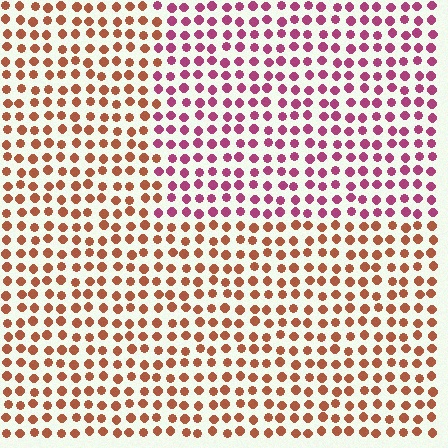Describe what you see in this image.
The image is filled with small brown elements in a uniform arrangement. A rectangle-shaped region is visible where the elements are tinted to a slightly different hue, forming a subtle color boundary.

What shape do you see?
I see a rectangle.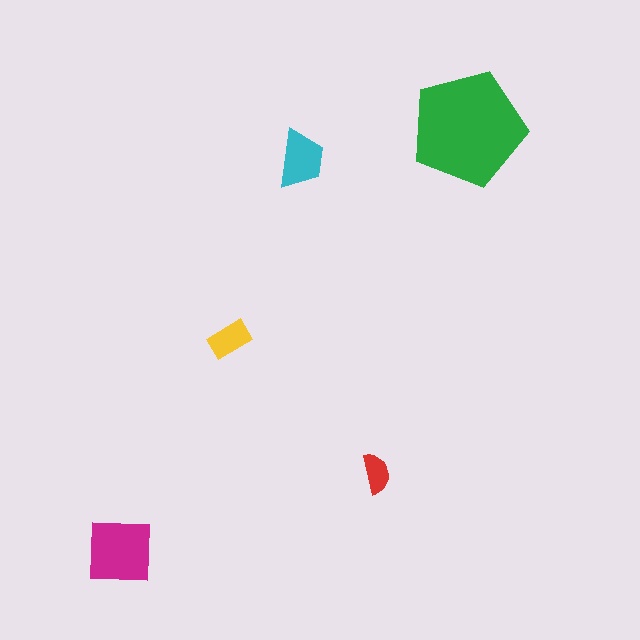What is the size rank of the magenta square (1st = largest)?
2nd.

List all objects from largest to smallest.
The green pentagon, the magenta square, the cyan trapezoid, the yellow rectangle, the red semicircle.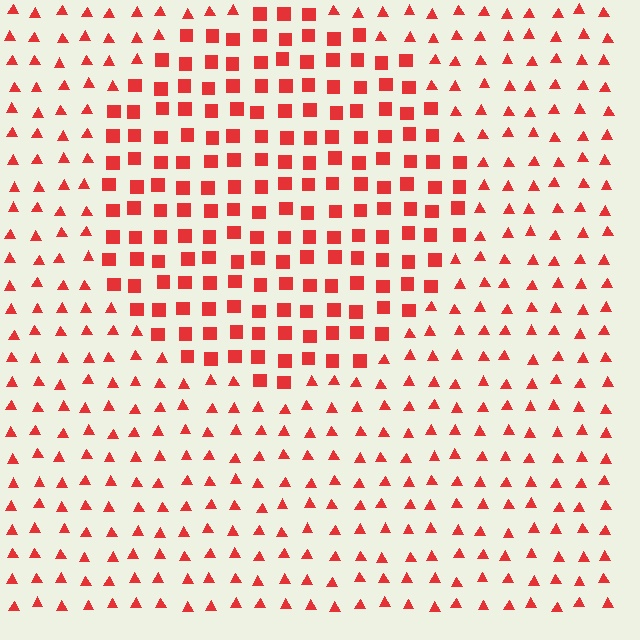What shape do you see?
I see a circle.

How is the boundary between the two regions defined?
The boundary is defined by a change in element shape: squares inside vs. triangles outside. All elements share the same color and spacing.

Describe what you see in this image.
The image is filled with small red elements arranged in a uniform grid. A circle-shaped region contains squares, while the surrounding area contains triangles. The boundary is defined purely by the change in element shape.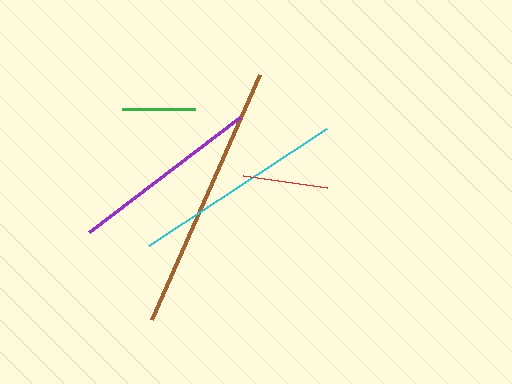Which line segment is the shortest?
The green line is the shortest at approximately 73 pixels.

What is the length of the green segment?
The green segment is approximately 73 pixels long.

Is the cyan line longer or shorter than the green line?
The cyan line is longer than the green line.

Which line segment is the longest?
The brown line is the longest at approximately 268 pixels.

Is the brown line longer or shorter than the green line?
The brown line is longer than the green line.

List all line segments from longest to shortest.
From longest to shortest: brown, cyan, purple, red, green.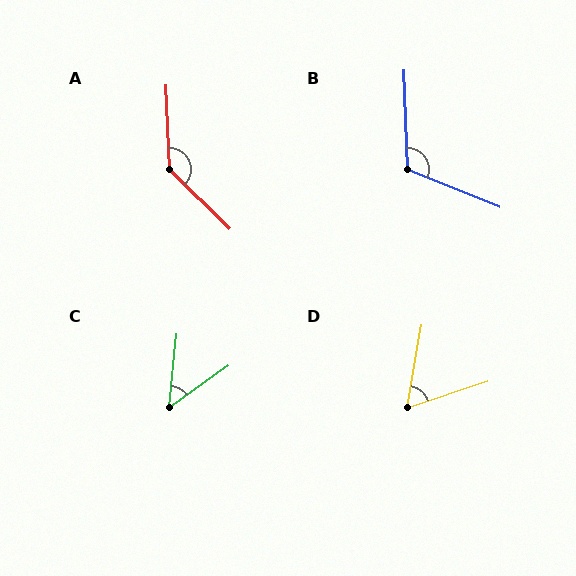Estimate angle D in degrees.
Approximately 62 degrees.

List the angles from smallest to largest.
C (48°), D (62°), B (114°), A (137°).